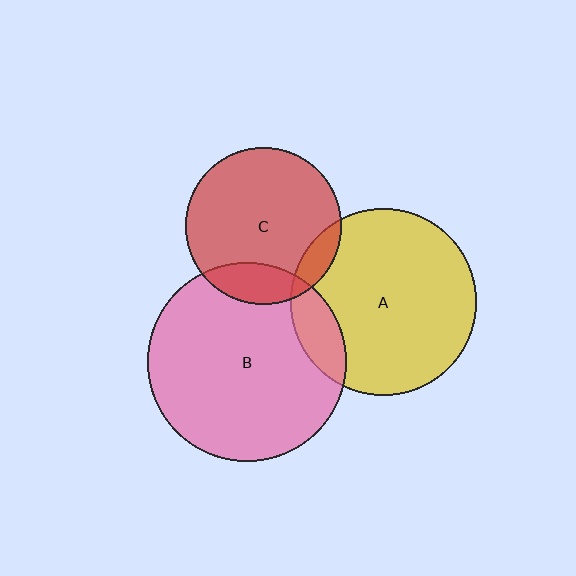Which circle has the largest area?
Circle B (pink).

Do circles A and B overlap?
Yes.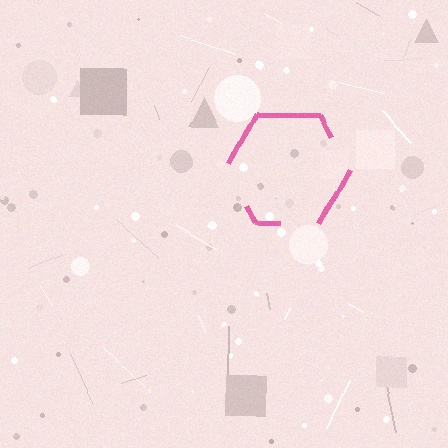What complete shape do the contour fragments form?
The contour fragments form a hexagon.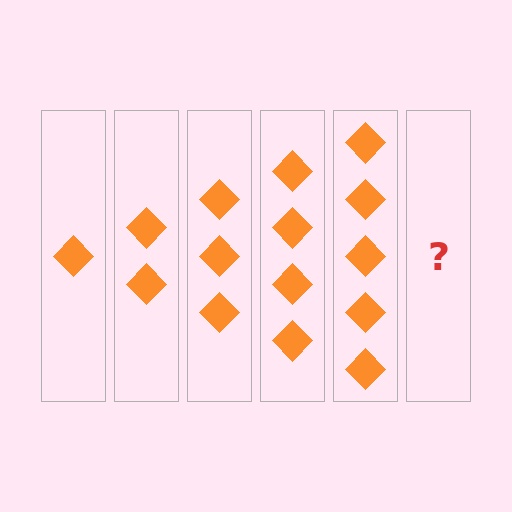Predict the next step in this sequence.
The next step is 6 diamonds.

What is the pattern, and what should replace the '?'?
The pattern is that each step adds one more diamond. The '?' should be 6 diamonds.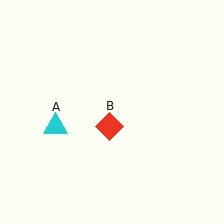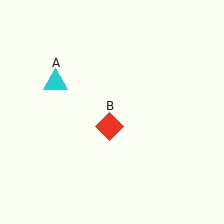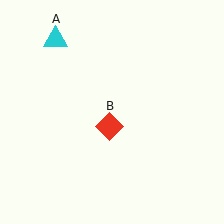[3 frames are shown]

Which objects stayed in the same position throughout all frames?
Red diamond (object B) remained stationary.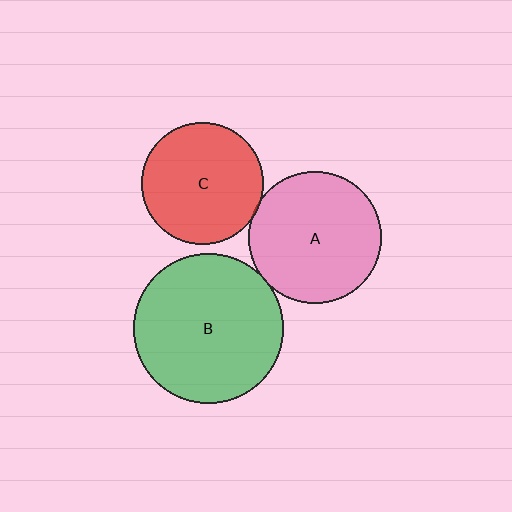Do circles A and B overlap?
Yes.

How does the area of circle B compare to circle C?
Approximately 1.5 times.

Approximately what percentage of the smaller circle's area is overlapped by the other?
Approximately 5%.